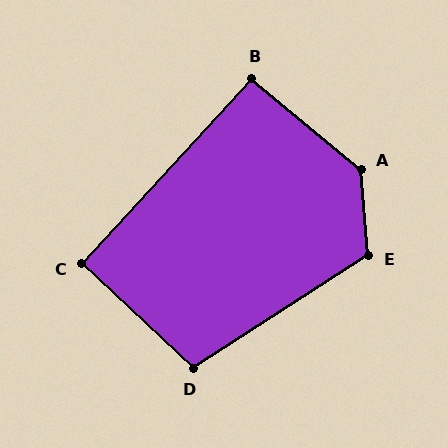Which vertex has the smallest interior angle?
C, at approximately 91 degrees.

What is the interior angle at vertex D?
Approximately 104 degrees (obtuse).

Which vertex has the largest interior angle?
A, at approximately 134 degrees.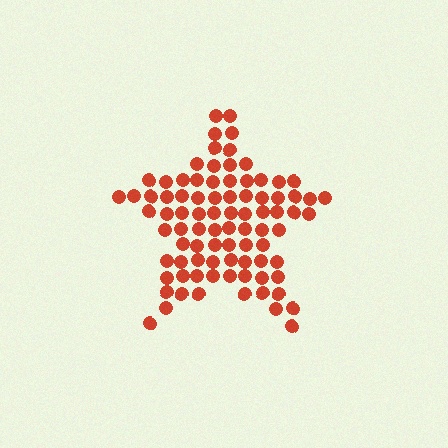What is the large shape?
The large shape is a star.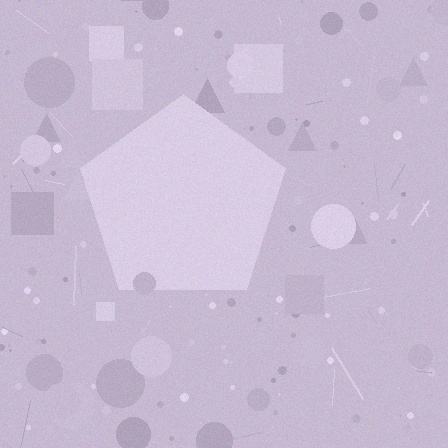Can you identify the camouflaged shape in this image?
The camouflaged shape is a pentagon.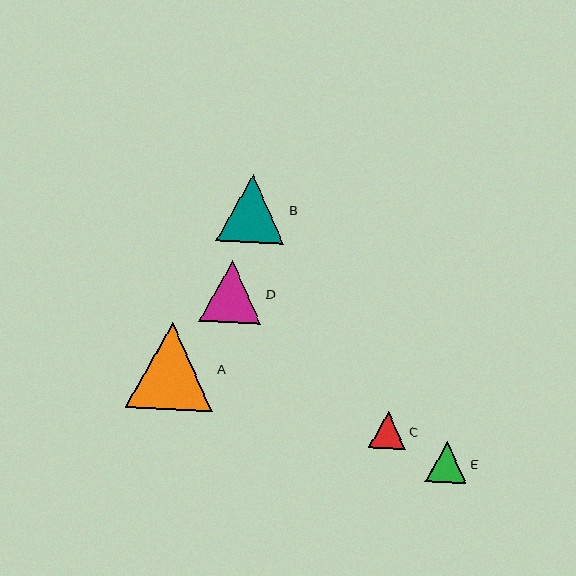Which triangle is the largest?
Triangle A is the largest with a size of approximately 87 pixels.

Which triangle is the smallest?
Triangle C is the smallest with a size of approximately 37 pixels.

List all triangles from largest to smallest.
From largest to smallest: A, B, D, E, C.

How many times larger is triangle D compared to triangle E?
Triangle D is approximately 1.5 times the size of triangle E.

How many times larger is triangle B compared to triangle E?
Triangle B is approximately 1.7 times the size of triangle E.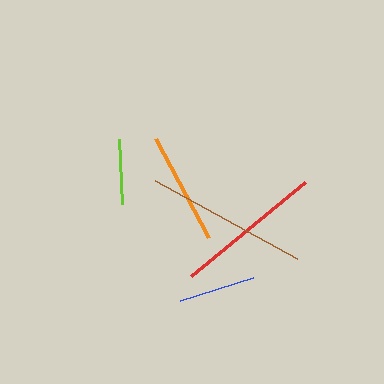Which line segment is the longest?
The brown line is the longest at approximately 162 pixels.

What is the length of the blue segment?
The blue segment is approximately 77 pixels long.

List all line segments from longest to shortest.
From longest to shortest: brown, red, orange, blue, lime.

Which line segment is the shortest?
The lime line is the shortest at approximately 66 pixels.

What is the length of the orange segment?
The orange segment is approximately 112 pixels long.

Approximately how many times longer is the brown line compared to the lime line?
The brown line is approximately 2.5 times the length of the lime line.